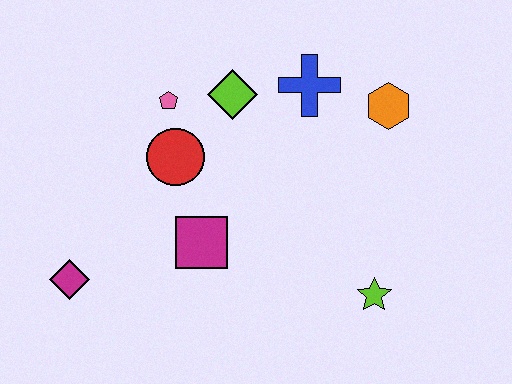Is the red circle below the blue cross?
Yes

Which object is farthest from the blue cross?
The magenta diamond is farthest from the blue cross.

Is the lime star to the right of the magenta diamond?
Yes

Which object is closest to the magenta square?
The red circle is closest to the magenta square.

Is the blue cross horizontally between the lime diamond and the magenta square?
No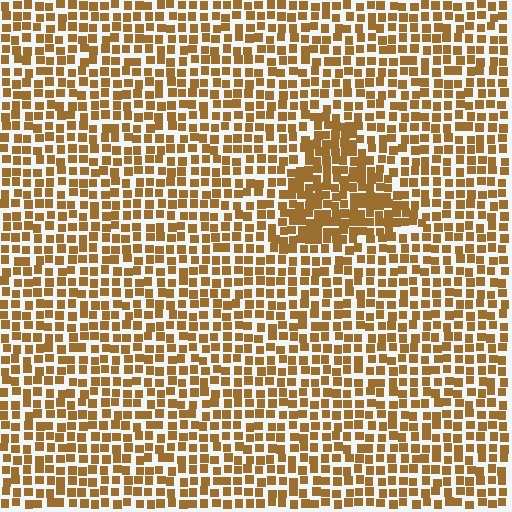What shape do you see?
I see a triangle.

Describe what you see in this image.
The image contains small brown elements arranged at two different densities. A triangle-shaped region is visible where the elements are more densely packed than the surrounding area.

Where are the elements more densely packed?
The elements are more densely packed inside the triangle boundary.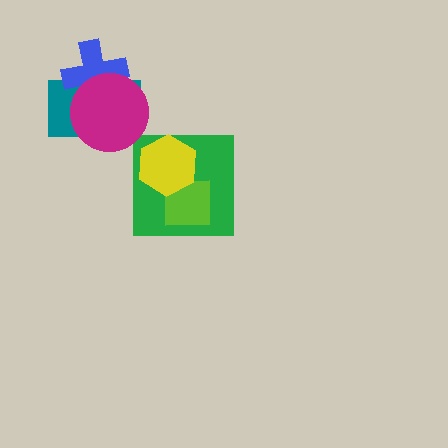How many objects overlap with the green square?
2 objects overlap with the green square.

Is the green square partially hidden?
Yes, it is partially covered by another shape.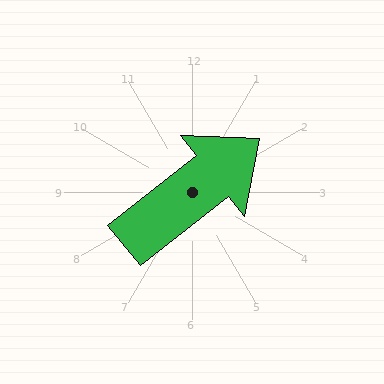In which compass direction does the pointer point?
Northeast.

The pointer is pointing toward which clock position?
Roughly 2 o'clock.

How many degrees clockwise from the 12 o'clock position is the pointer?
Approximately 52 degrees.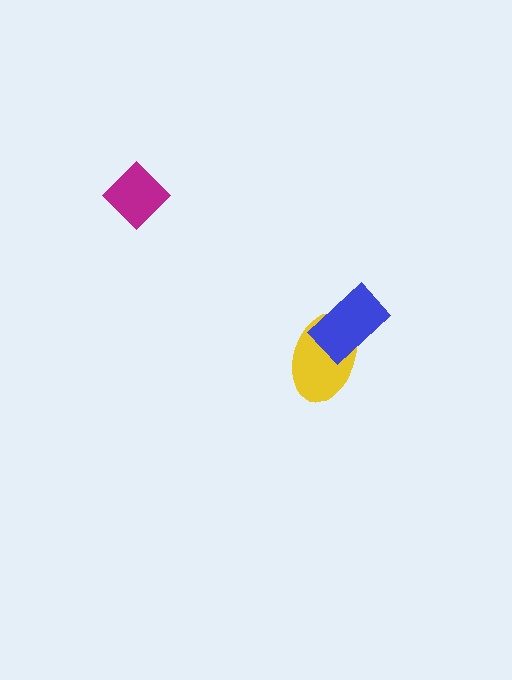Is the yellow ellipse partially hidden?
Yes, it is partially covered by another shape.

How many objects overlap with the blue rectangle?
1 object overlaps with the blue rectangle.